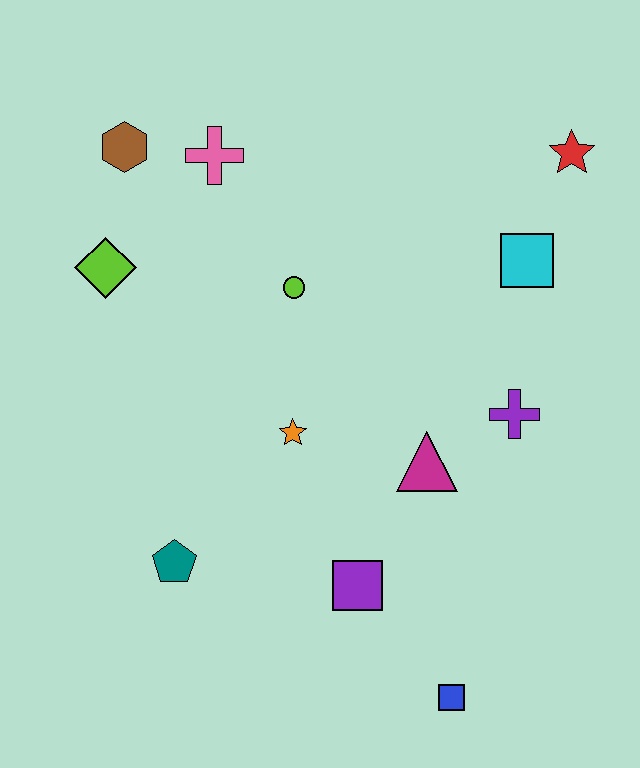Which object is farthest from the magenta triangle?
The brown hexagon is farthest from the magenta triangle.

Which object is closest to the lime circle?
The orange star is closest to the lime circle.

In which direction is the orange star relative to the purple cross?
The orange star is to the left of the purple cross.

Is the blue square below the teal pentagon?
Yes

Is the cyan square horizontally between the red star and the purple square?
Yes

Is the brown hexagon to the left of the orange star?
Yes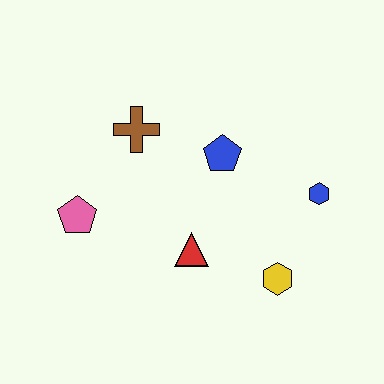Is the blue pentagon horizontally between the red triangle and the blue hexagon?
Yes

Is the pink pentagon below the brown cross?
Yes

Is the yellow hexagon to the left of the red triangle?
No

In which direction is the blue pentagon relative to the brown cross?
The blue pentagon is to the right of the brown cross.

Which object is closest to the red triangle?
The yellow hexagon is closest to the red triangle.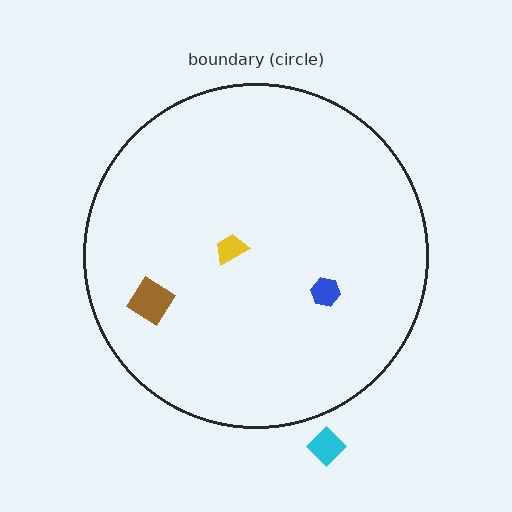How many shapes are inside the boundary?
3 inside, 1 outside.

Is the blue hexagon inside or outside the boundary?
Inside.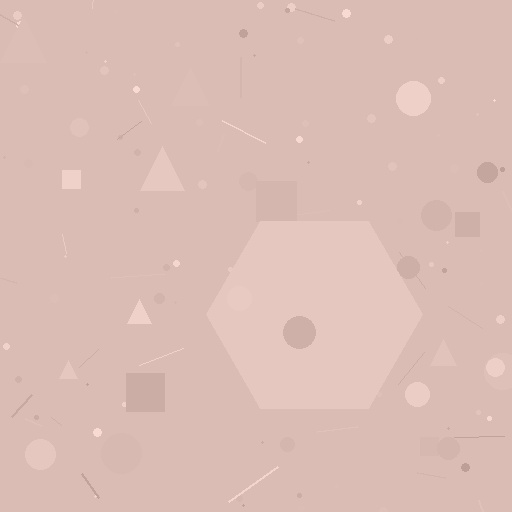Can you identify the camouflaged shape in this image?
The camouflaged shape is a hexagon.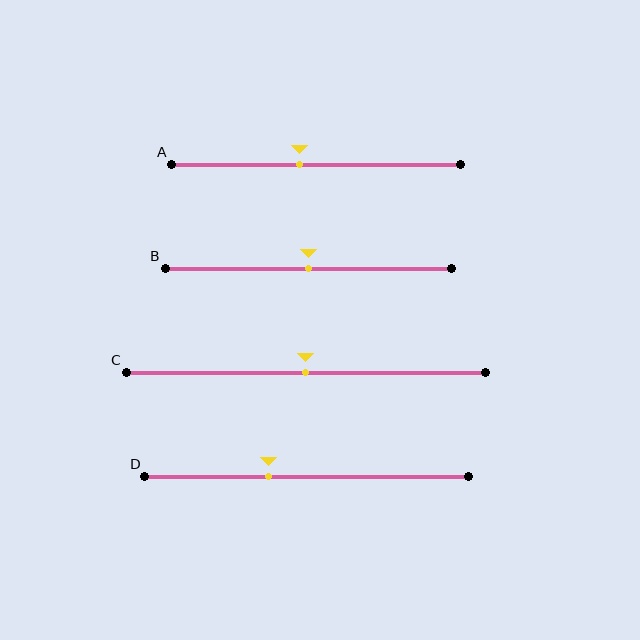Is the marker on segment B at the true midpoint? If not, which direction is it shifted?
Yes, the marker on segment B is at the true midpoint.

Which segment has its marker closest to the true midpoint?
Segment B has its marker closest to the true midpoint.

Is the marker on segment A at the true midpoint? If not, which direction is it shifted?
No, the marker on segment A is shifted to the left by about 6% of the segment length.